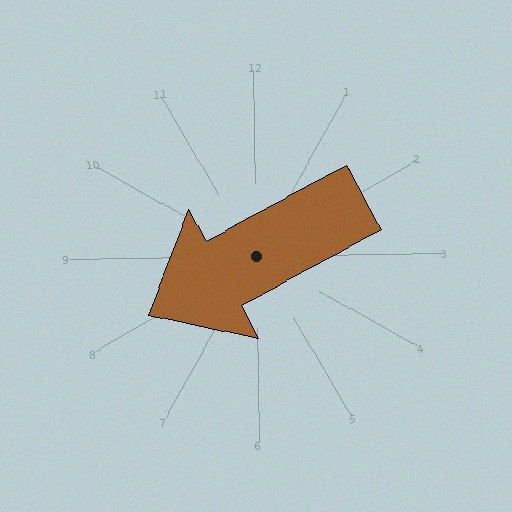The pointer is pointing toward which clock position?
Roughly 8 o'clock.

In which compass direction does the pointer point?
Southwest.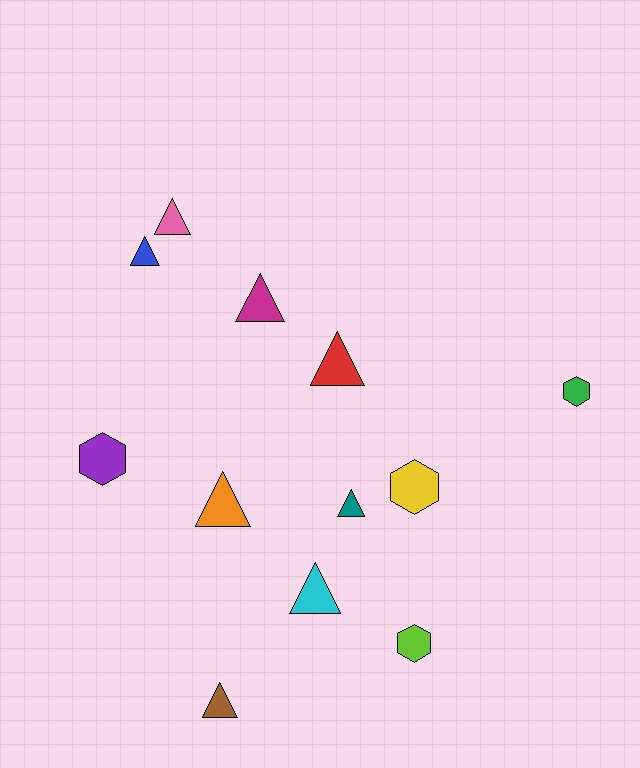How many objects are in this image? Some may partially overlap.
There are 12 objects.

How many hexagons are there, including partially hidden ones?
There are 4 hexagons.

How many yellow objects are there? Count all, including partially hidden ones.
There is 1 yellow object.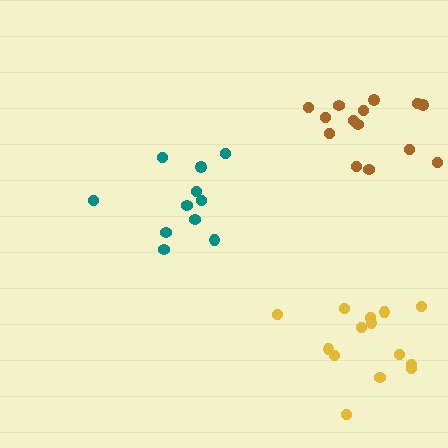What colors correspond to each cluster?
The clusters are colored: teal, brown, yellow.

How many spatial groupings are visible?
There are 3 spatial groupings.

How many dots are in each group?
Group 1: 11 dots, Group 2: 14 dots, Group 3: 14 dots (39 total).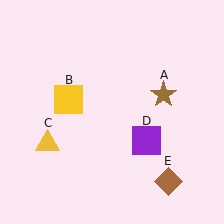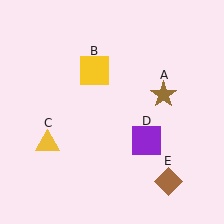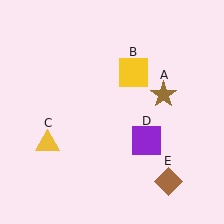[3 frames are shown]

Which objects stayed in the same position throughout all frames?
Brown star (object A) and yellow triangle (object C) and purple square (object D) and brown diamond (object E) remained stationary.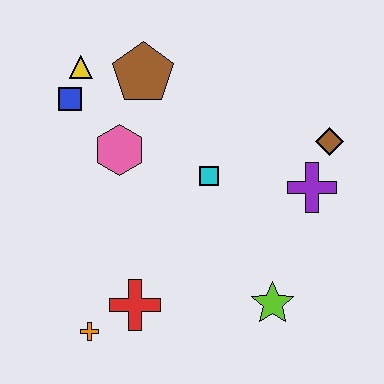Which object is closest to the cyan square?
The pink hexagon is closest to the cyan square.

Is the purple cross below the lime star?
No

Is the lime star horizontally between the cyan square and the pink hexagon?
No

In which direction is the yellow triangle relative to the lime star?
The yellow triangle is above the lime star.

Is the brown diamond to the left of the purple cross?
No